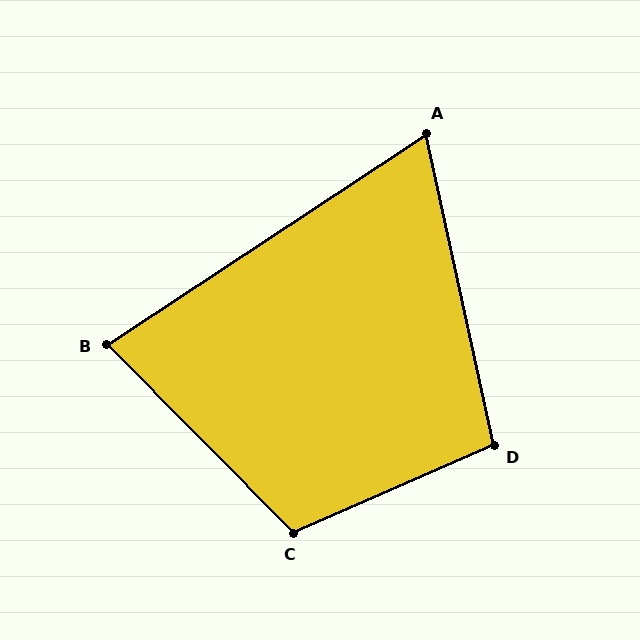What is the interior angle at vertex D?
Approximately 101 degrees (obtuse).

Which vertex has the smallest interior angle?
A, at approximately 69 degrees.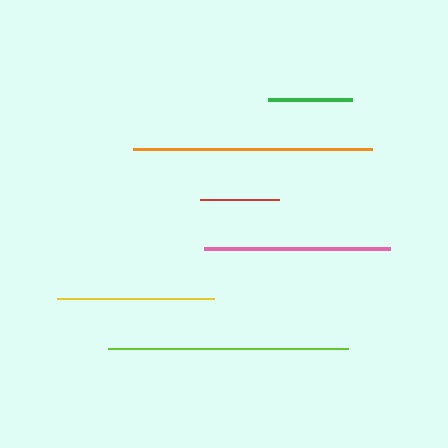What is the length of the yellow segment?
The yellow segment is approximately 157 pixels long.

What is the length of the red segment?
The red segment is approximately 79 pixels long.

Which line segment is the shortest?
The red line is the shortest at approximately 79 pixels.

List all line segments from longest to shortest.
From longest to shortest: lime, orange, pink, yellow, green, red.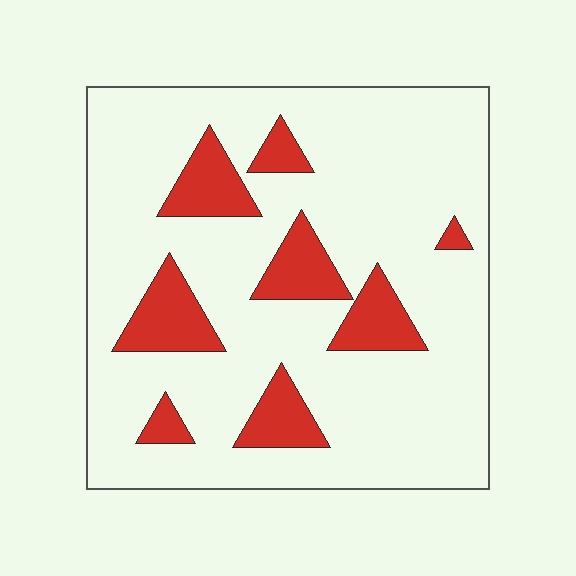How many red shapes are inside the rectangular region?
8.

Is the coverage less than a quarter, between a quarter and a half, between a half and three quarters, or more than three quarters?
Less than a quarter.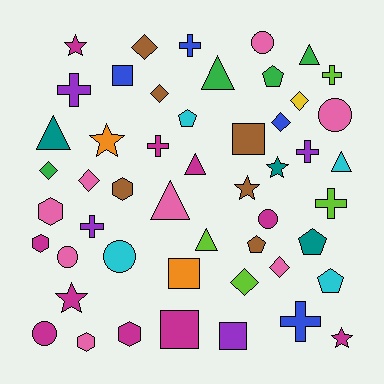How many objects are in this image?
There are 50 objects.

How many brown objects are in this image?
There are 6 brown objects.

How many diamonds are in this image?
There are 8 diamonds.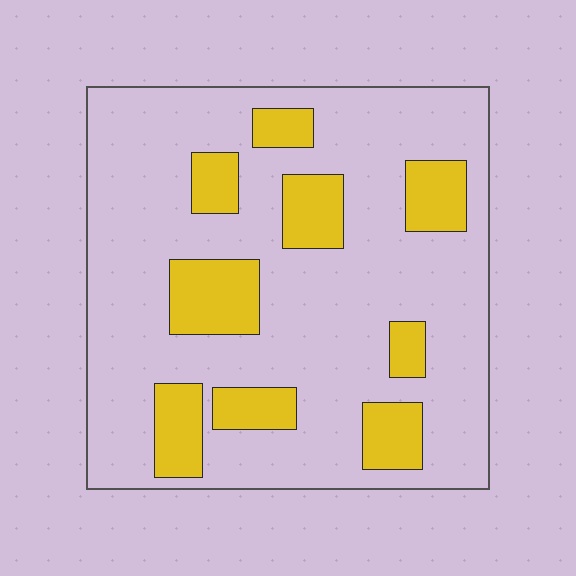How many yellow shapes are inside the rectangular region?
9.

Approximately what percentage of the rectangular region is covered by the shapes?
Approximately 20%.